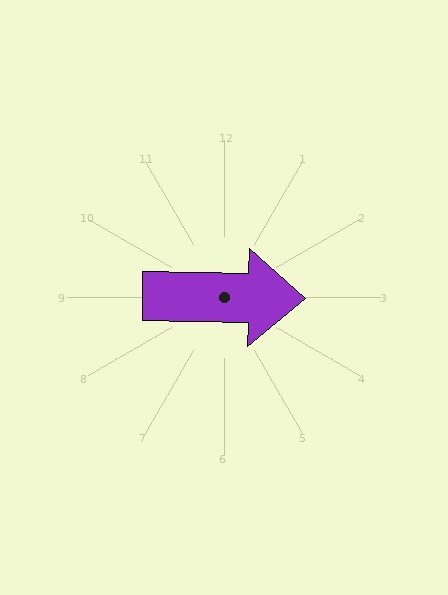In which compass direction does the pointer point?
East.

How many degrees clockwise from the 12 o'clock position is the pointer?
Approximately 91 degrees.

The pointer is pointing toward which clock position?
Roughly 3 o'clock.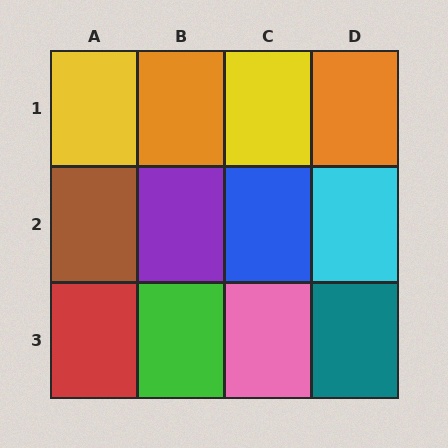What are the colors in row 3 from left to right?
Red, green, pink, teal.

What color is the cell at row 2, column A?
Brown.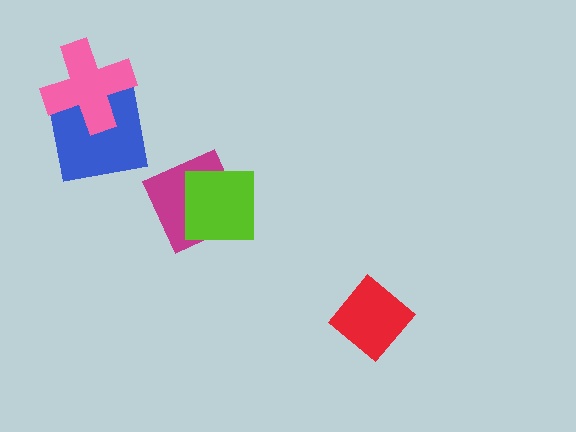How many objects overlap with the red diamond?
0 objects overlap with the red diamond.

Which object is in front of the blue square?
The pink cross is in front of the blue square.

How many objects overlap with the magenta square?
1 object overlaps with the magenta square.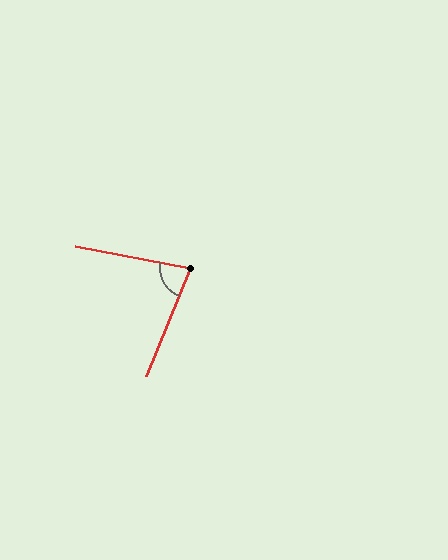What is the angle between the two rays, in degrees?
Approximately 79 degrees.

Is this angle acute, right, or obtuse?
It is acute.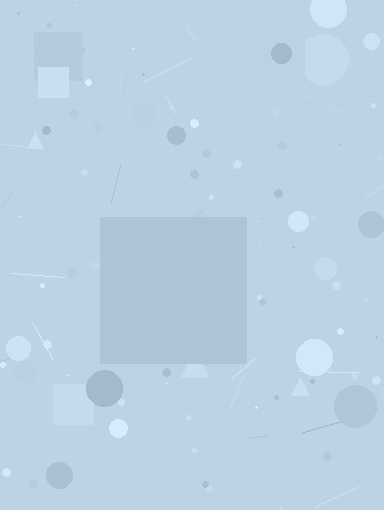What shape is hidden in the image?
A square is hidden in the image.